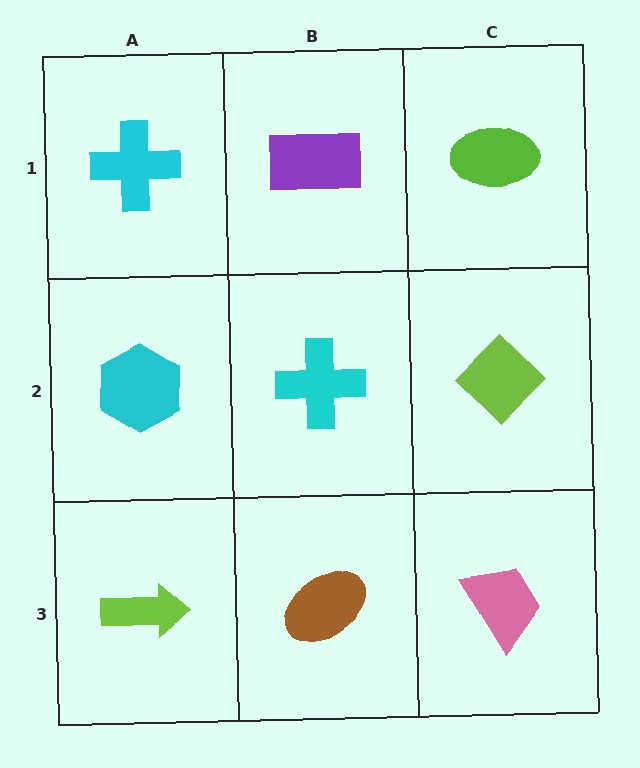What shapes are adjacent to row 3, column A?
A cyan hexagon (row 2, column A), a brown ellipse (row 3, column B).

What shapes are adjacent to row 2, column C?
A lime ellipse (row 1, column C), a pink trapezoid (row 3, column C), a cyan cross (row 2, column B).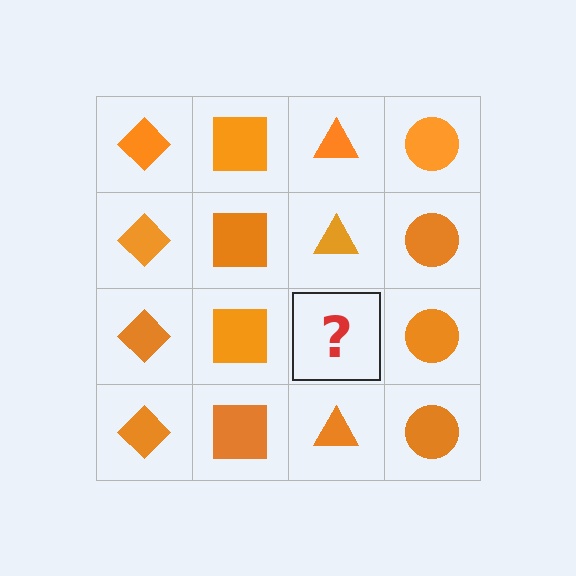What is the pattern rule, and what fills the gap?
The rule is that each column has a consistent shape. The gap should be filled with an orange triangle.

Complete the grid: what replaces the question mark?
The question mark should be replaced with an orange triangle.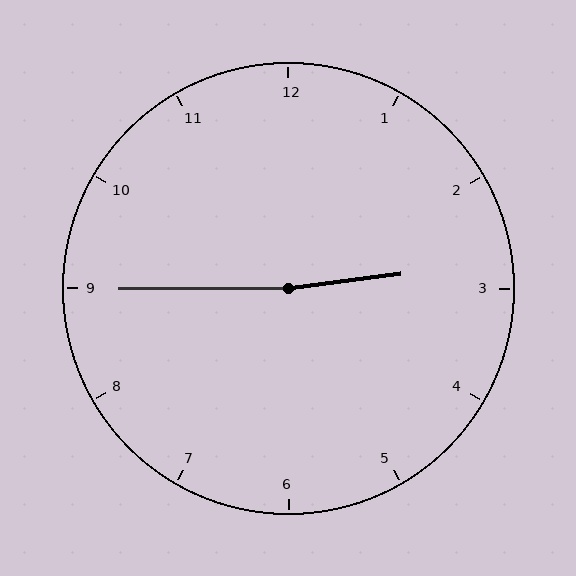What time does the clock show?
2:45.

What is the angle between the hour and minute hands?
Approximately 172 degrees.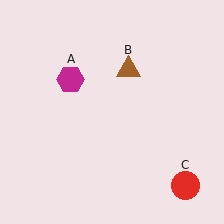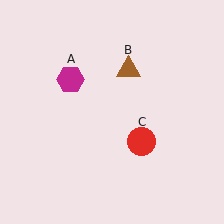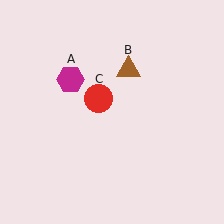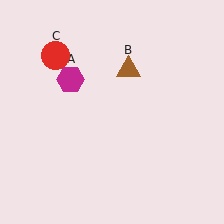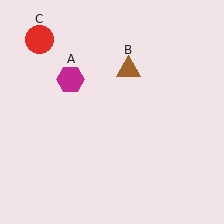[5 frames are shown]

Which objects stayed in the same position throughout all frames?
Magenta hexagon (object A) and brown triangle (object B) remained stationary.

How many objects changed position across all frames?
1 object changed position: red circle (object C).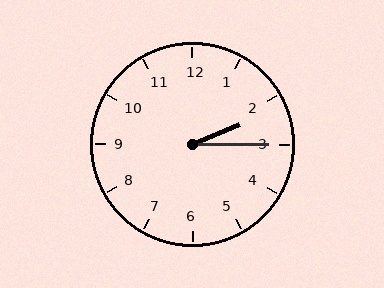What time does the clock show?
2:15.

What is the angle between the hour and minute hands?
Approximately 22 degrees.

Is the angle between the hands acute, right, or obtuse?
It is acute.